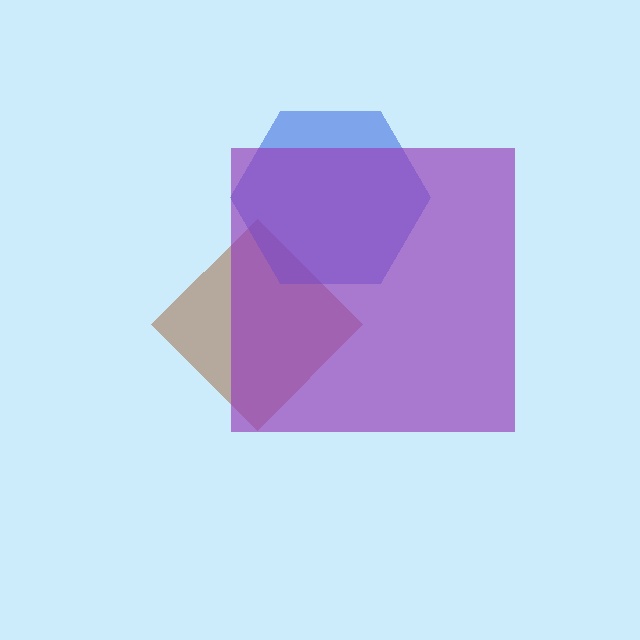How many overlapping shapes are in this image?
There are 3 overlapping shapes in the image.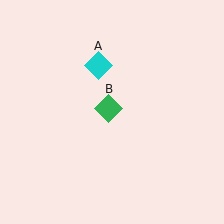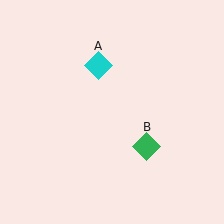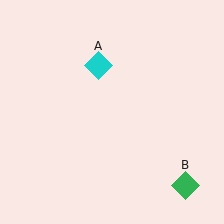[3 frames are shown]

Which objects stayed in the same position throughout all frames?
Cyan diamond (object A) remained stationary.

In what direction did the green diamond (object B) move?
The green diamond (object B) moved down and to the right.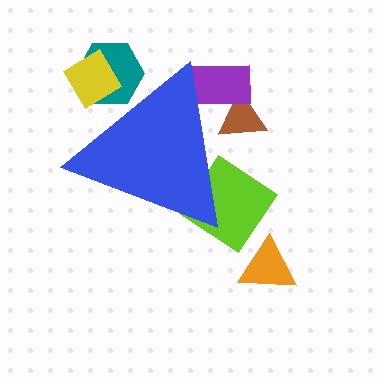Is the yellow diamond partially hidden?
Yes, the yellow diamond is partially hidden behind the blue triangle.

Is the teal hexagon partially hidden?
Yes, the teal hexagon is partially hidden behind the blue triangle.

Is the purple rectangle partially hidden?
Yes, the purple rectangle is partially hidden behind the blue triangle.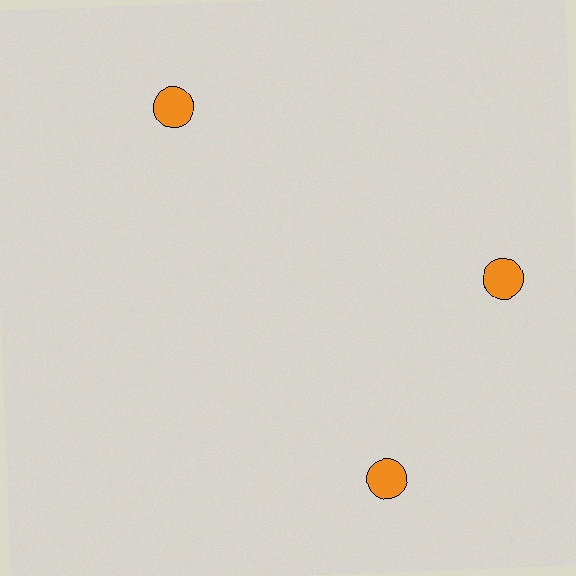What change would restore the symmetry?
The symmetry would be restored by rotating it back into even spacing with its neighbors so that all 3 circles sit at equal angles and equal distance from the center.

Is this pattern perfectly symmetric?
No. The 3 orange circles are arranged in a ring, but one element near the 7 o'clock position is rotated out of alignment along the ring, breaking the 3-fold rotational symmetry.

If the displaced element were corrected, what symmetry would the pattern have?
It would have 3-fold rotational symmetry — the pattern would map onto itself every 120 degrees.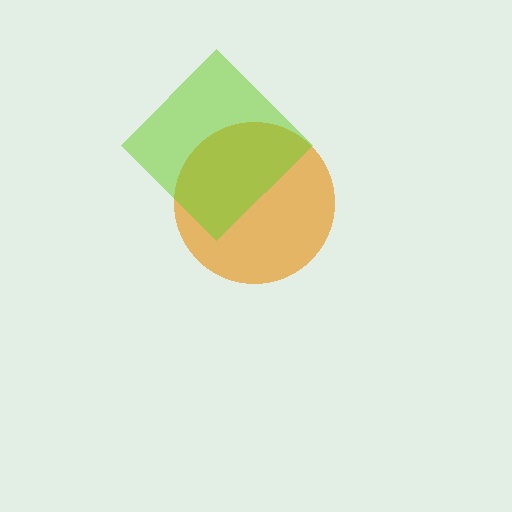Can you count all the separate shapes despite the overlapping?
Yes, there are 2 separate shapes.